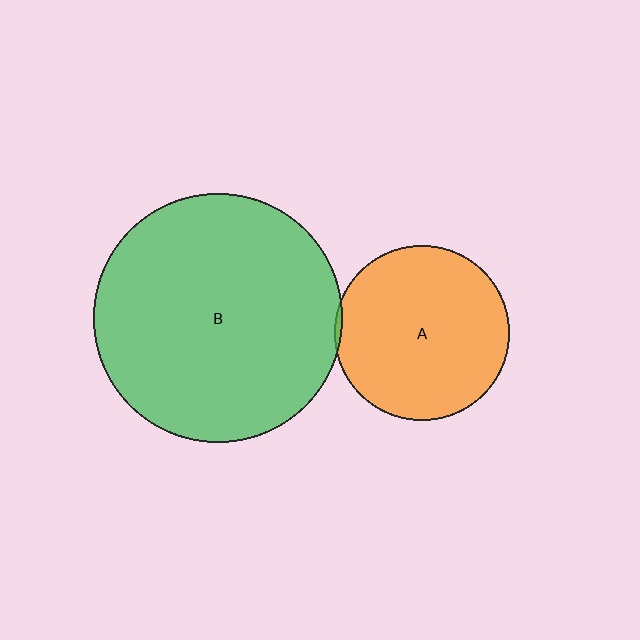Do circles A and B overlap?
Yes.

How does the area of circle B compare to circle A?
Approximately 2.0 times.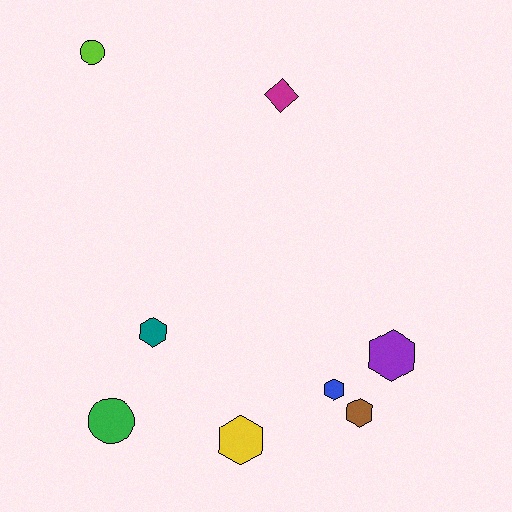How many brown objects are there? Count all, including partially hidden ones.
There is 1 brown object.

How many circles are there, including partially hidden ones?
There are 2 circles.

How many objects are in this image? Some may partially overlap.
There are 8 objects.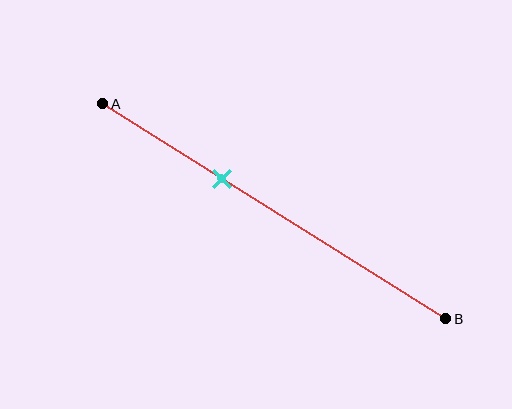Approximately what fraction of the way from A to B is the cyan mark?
The cyan mark is approximately 35% of the way from A to B.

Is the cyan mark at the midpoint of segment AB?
No, the mark is at about 35% from A, not at the 50% midpoint.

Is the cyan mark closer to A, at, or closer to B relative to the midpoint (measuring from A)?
The cyan mark is closer to point A than the midpoint of segment AB.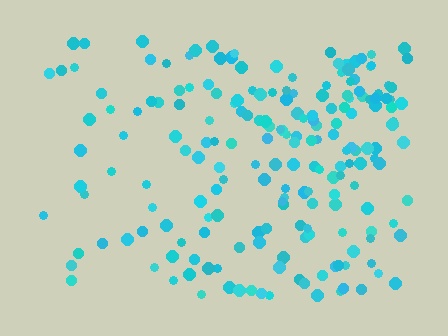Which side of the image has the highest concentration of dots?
The right.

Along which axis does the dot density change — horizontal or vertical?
Horizontal.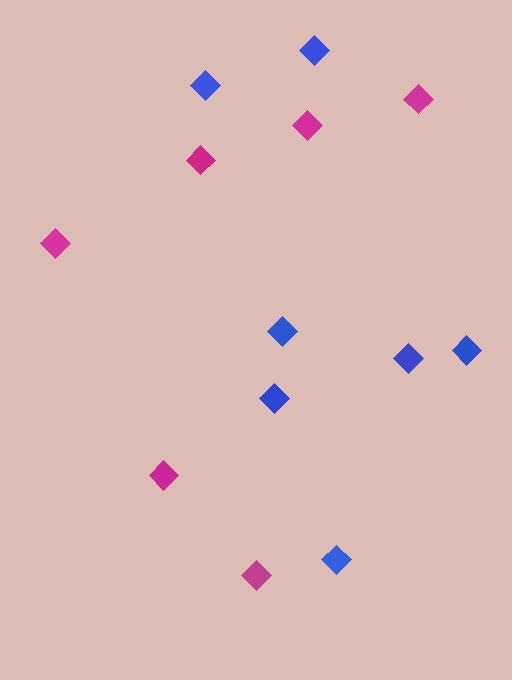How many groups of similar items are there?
There are 2 groups: one group of magenta diamonds (6) and one group of blue diamonds (7).